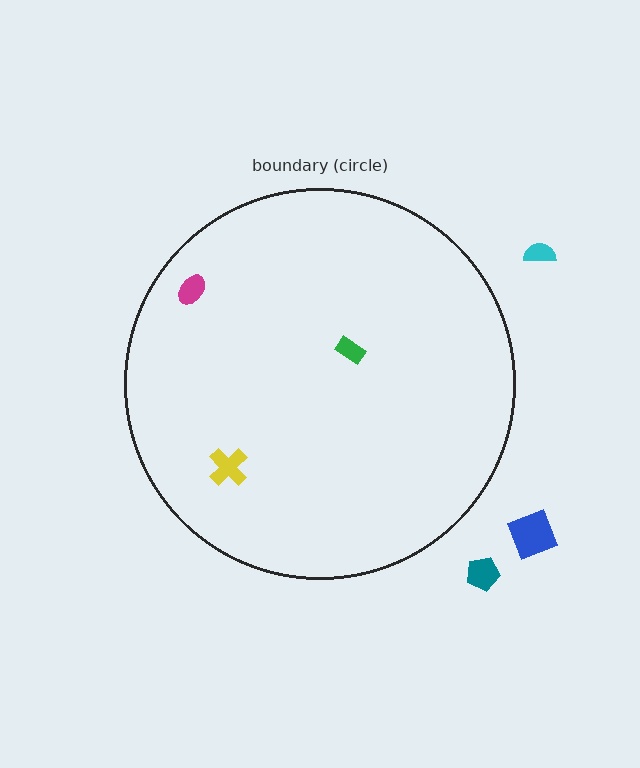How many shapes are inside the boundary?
3 inside, 3 outside.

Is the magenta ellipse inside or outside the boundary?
Inside.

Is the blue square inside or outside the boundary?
Outside.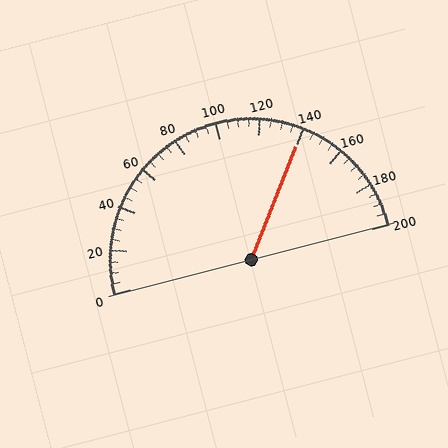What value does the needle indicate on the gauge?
The needle indicates approximately 140.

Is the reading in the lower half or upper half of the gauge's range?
The reading is in the upper half of the range (0 to 200).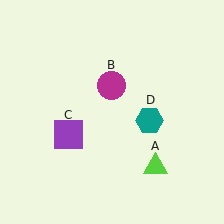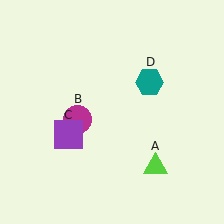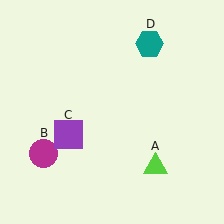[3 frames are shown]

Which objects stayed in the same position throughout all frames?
Lime triangle (object A) and purple square (object C) remained stationary.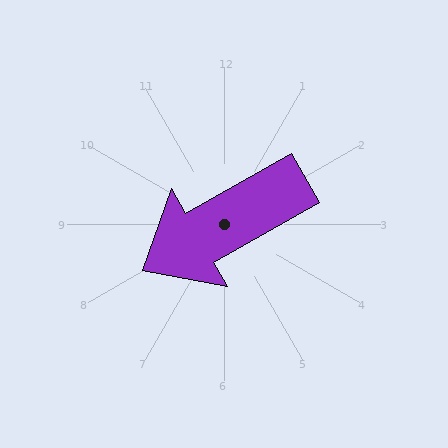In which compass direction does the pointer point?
Southwest.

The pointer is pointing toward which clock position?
Roughly 8 o'clock.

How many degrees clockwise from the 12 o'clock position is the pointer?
Approximately 240 degrees.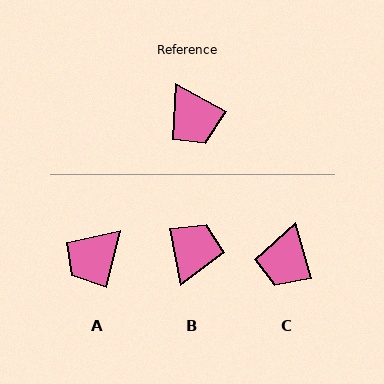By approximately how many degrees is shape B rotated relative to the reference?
Approximately 130 degrees counter-clockwise.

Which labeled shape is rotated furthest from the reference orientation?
B, about 130 degrees away.